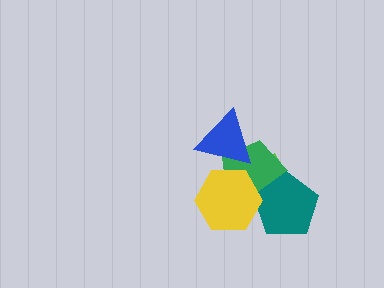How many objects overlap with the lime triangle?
3 objects overlap with the lime triangle.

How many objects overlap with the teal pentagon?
3 objects overlap with the teal pentagon.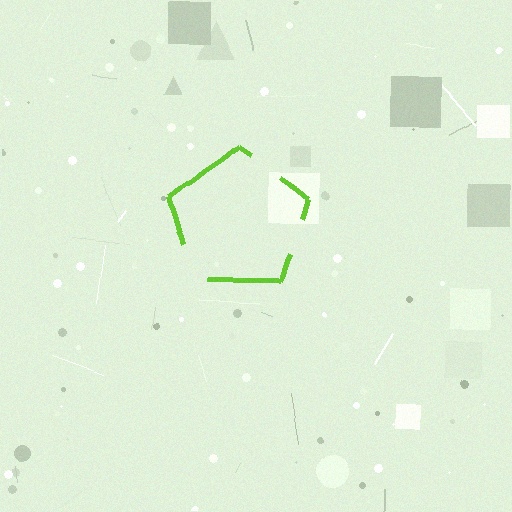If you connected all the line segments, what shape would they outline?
They would outline a pentagon.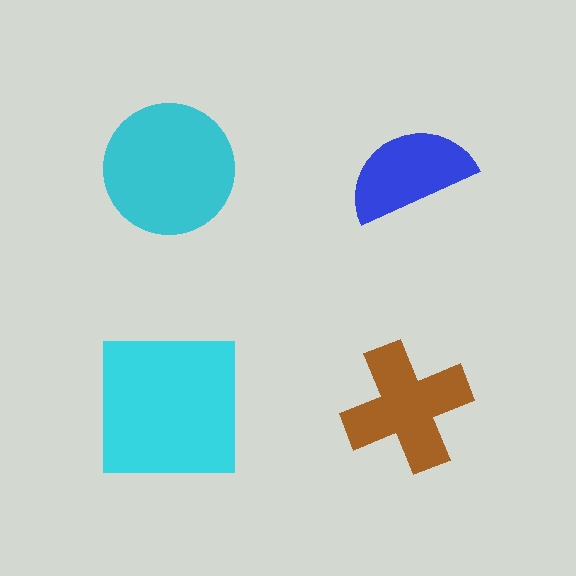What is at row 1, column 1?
A cyan circle.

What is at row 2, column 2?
A brown cross.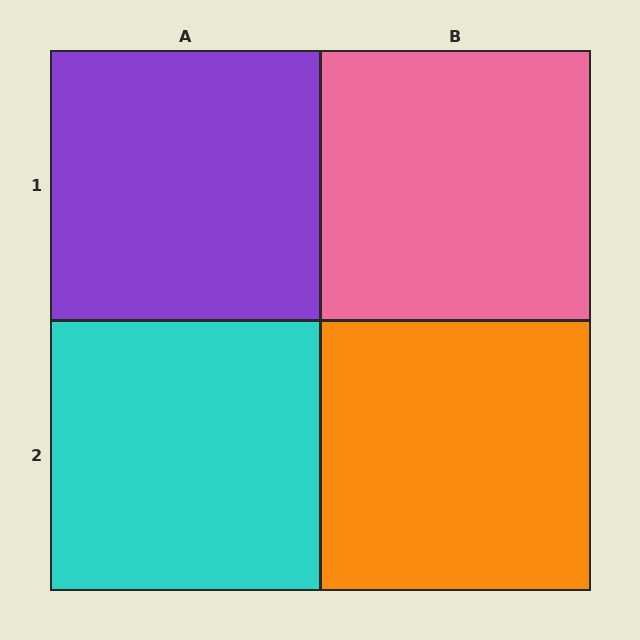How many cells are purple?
1 cell is purple.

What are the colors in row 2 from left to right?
Cyan, orange.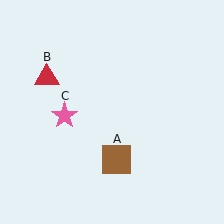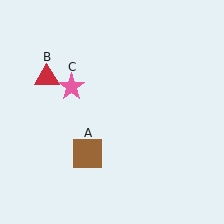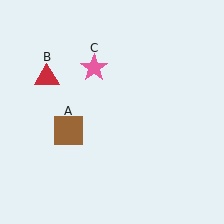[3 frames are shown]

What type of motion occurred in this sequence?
The brown square (object A), pink star (object C) rotated clockwise around the center of the scene.